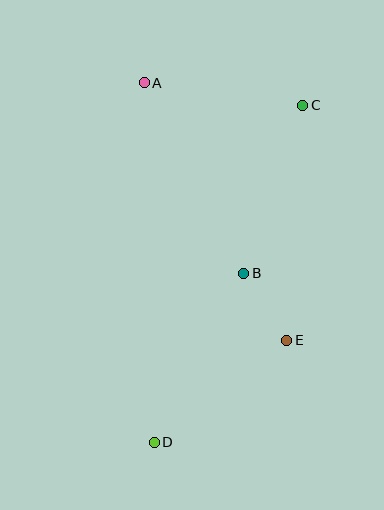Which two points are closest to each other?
Points B and E are closest to each other.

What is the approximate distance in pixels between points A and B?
The distance between A and B is approximately 215 pixels.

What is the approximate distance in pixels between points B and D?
The distance between B and D is approximately 192 pixels.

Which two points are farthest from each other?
Points C and D are farthest from each other.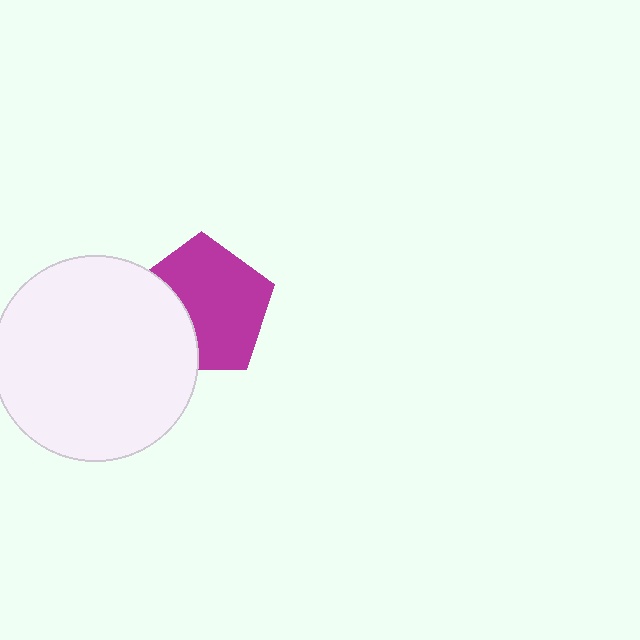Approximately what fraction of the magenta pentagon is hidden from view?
Roughly 31% of the magenta pentagon is hidden behind the white circle.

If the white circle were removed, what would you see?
You would see the complete magenta pentagon.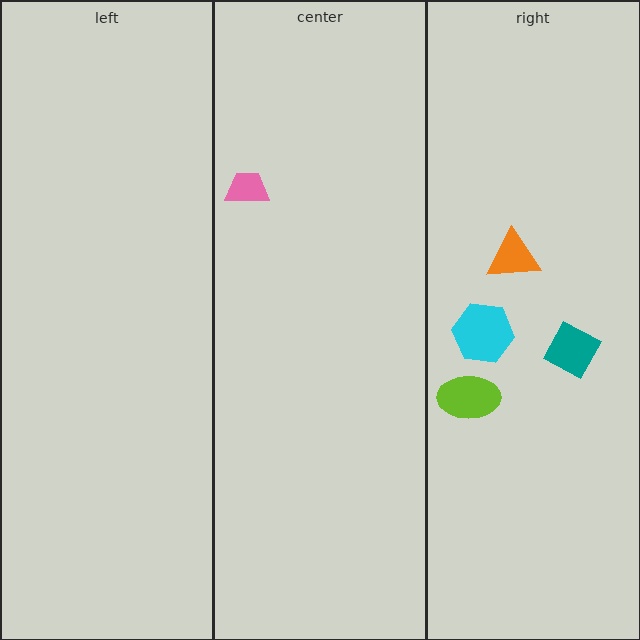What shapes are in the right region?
The lime ellipse, the cyan hexagon, the orange triangle, the teal diamond.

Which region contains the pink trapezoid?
The center region.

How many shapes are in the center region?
1.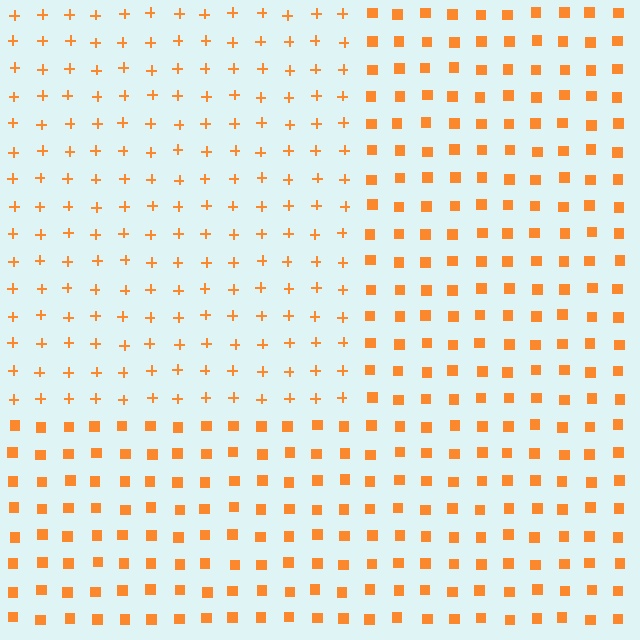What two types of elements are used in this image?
The image uses plus signs inside the rectangle region and squares outside it.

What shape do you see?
I see a rectangle.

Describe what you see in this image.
The image is filled with small orange elements arranged in a uniform grid. A rectangle-shaped region contains plus signs, while the surrounding area contains squares. The boundary is defined purely by the change in element shape.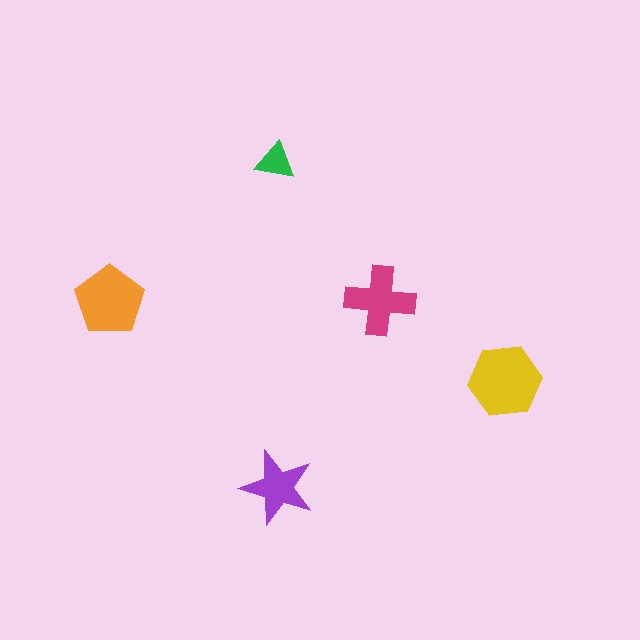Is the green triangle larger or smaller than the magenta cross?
Smaller.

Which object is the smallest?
The green triangle.